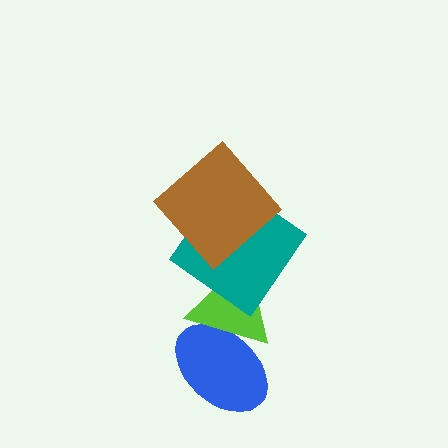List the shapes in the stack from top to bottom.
From top to bottom: the brown diamond, the teal diamond, the lime triangle, the blue ellipse.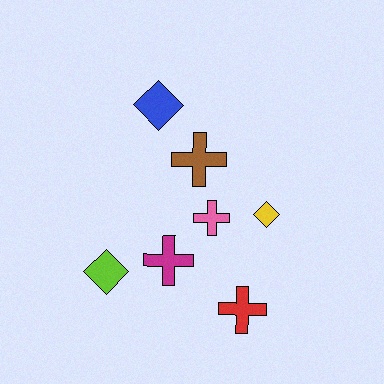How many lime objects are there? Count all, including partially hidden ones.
There is 1 lime object.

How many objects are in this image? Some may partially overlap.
There are 7 objects.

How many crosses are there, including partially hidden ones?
There are 4 crosses.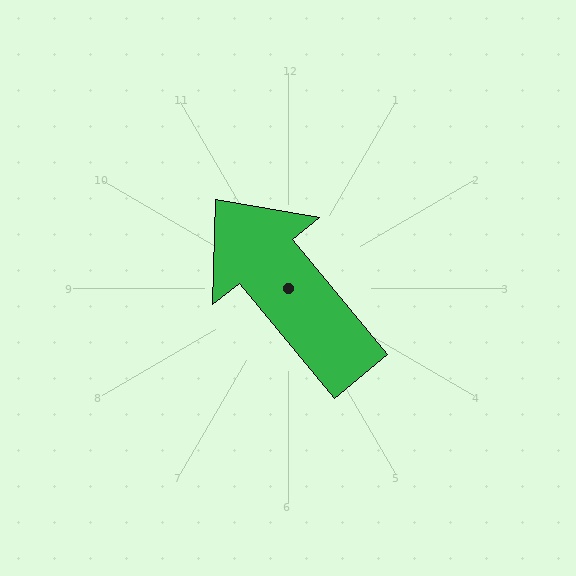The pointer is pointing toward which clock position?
Roughly 11 o'clock.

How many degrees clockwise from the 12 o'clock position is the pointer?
Approximately 321 degrees.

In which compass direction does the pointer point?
Northwest.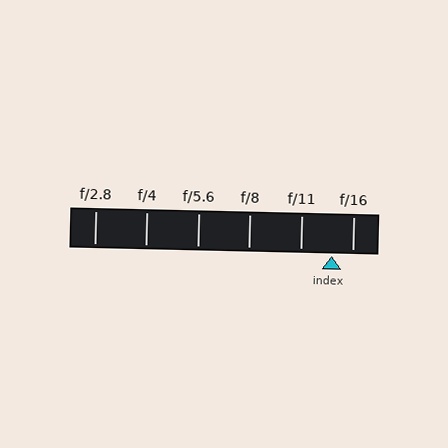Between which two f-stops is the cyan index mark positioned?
The index mark is between f/11 and f/16.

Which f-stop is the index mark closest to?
The index mark is closest to f/16.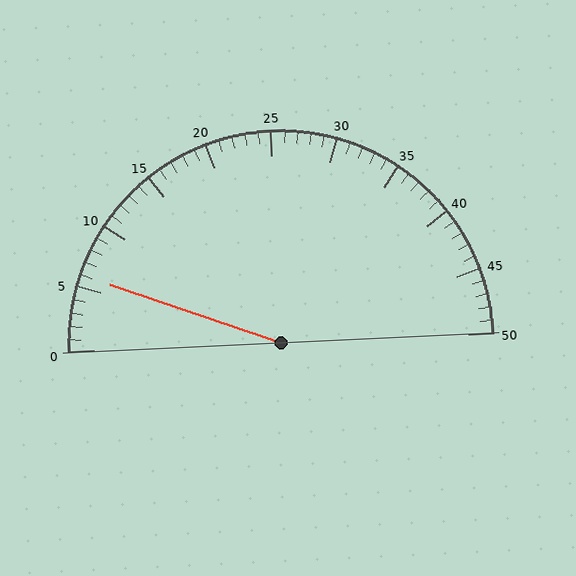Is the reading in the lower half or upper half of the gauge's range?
The reading is in the lower half of the range (0 to 50).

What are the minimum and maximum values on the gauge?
The gauge ranges from 0 to 50.